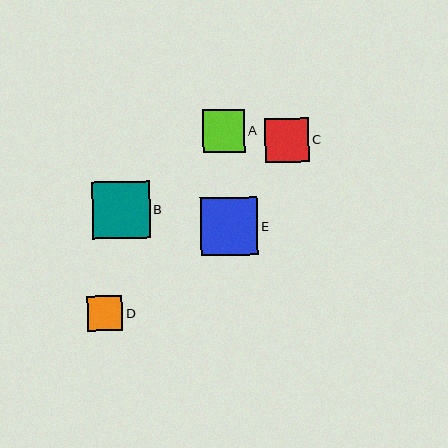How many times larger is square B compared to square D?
Square B is approximately 1.7 times the size of square D.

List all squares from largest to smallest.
From largest to smallest: E, B, C, A, D.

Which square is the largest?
Square E is the largest with a size of approximately 58 pixels.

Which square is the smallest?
Square D is the smallest with a size of approximately 35 pixels.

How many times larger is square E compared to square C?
Square E is approximately 1.3 times the size of square C.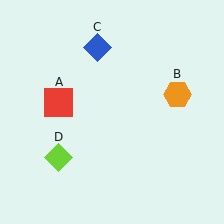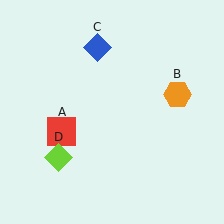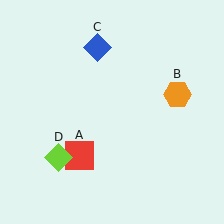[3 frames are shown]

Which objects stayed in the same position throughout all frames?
Orange hexagon (object B) and blue diamond (object C) and lime diamond (object D) remained stationary.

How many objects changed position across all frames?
1 object changed position: red square (object A).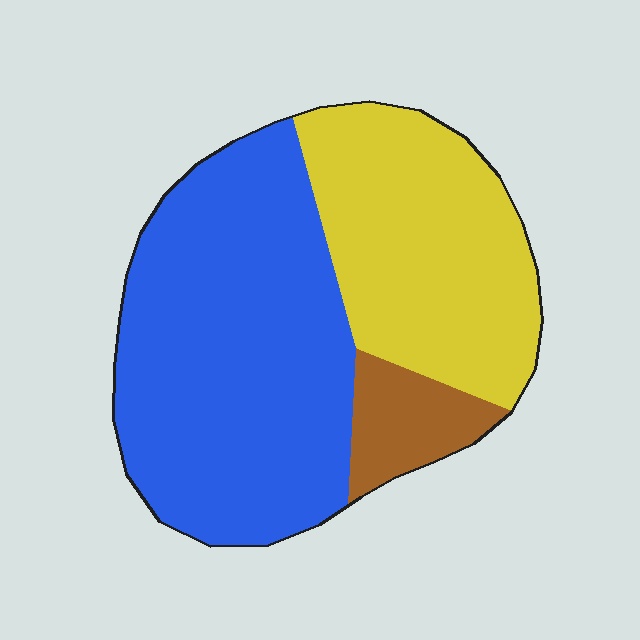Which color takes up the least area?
Brown, at roughly 10%.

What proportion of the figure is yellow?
Yellow covers 36% of the figure.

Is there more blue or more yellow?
Blue.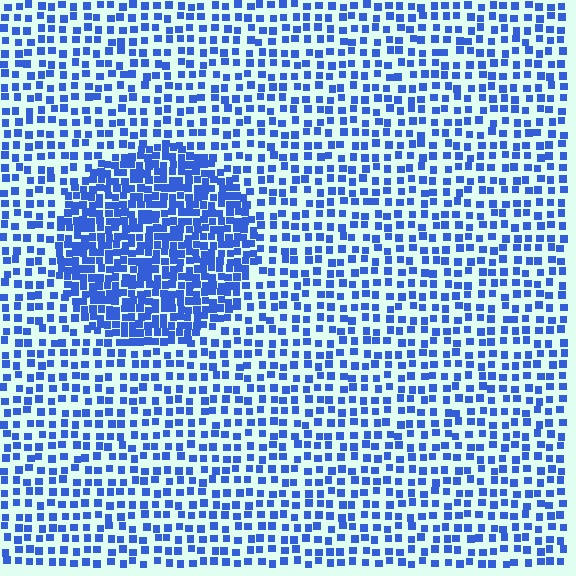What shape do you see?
I see a circle.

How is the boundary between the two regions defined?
The boundary is defined by a change in element density (approximately 2.1x ratio). All elements are the same color, size, and shape.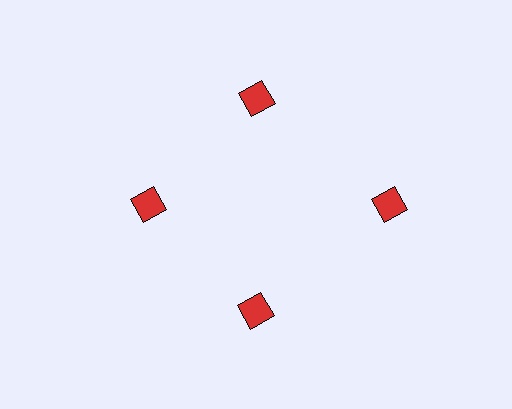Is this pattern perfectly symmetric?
No. The 4 red squares are arranged in a ring, but one element near the 3 o'clock position is pushed outward from the center, breaking the 4-fold rotational symmetry.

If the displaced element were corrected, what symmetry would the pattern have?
It would have 4-fold rotational symmetry — the pattern would map onto itself every 90 degrees.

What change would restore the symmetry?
The symmetry would be restored by moving it inward, back onto the ring so that all 4 squares sit at equal angles and equal distance from the center.